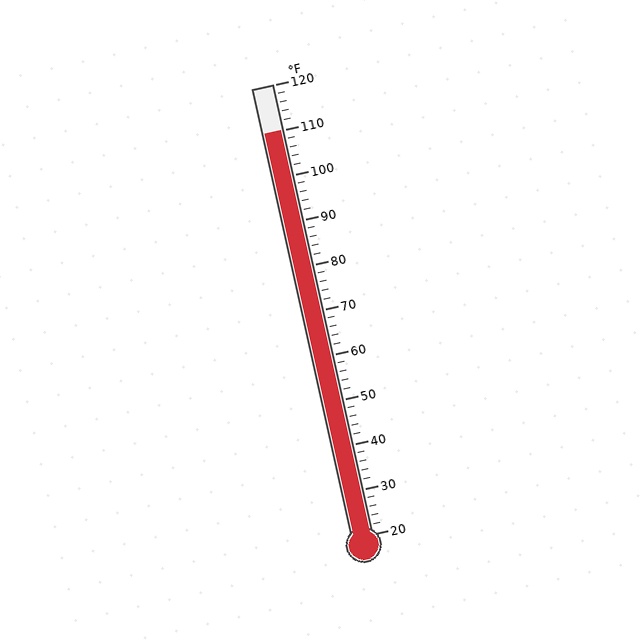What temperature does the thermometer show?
The thermometer shows approximately 110°F.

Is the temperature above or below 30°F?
The temperature is above 30°F.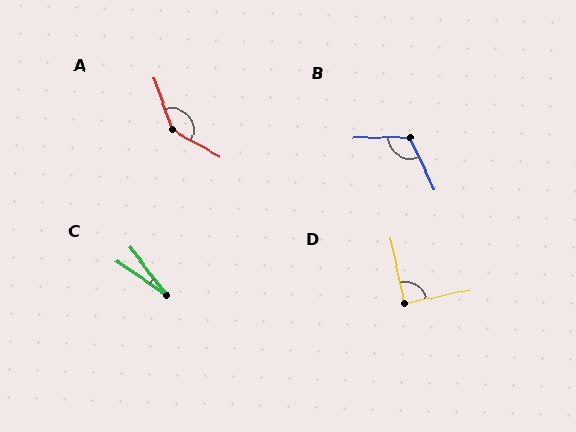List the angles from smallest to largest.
C (18°), D (89°), B (114°), A (139°).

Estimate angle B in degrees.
Approximately 114 degrees.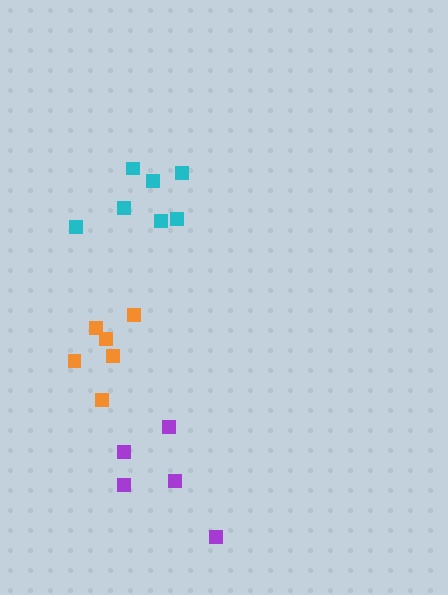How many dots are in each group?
Group 1: 6 dots, Group 2: 5 dots, Group 3: 7 dots (18 total).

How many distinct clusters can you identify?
There are 3 distinct clusters.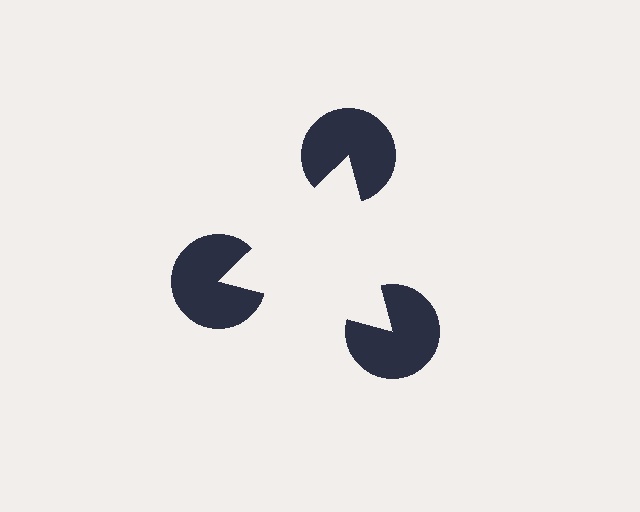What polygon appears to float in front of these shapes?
An illusory triangle — its edges are inferred from the aligned wedge cuts in the pac-man discs, not physically drawn.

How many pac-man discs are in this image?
There are 3 — one at each vertex of the illusory triangle.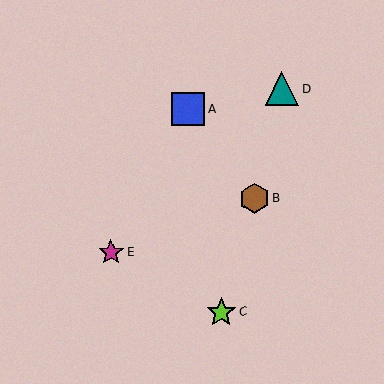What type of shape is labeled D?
Shape D is a teal triangle.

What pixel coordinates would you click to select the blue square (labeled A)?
Click at (188, 109) to select the blue square A.